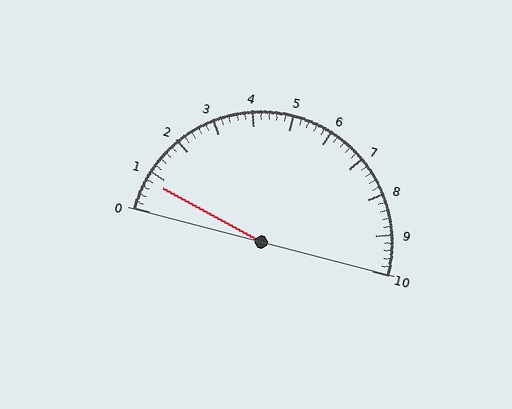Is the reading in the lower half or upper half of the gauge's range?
The reading is in the lower half of the range (0 to 10).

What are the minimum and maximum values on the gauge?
The gauge ranges from 0 to 10.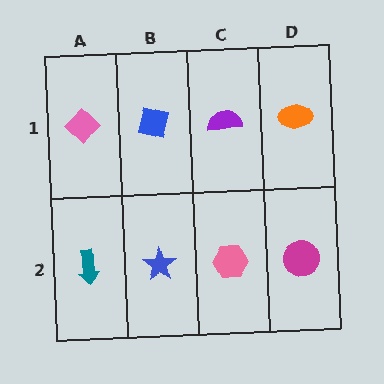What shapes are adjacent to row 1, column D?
A magenta circle (row 2, column D), a purple semicircle (row 1, column C).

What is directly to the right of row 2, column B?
A pink hexagon.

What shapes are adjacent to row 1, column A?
A teal arrow (row 2, column A), a blue square (row 1, column B).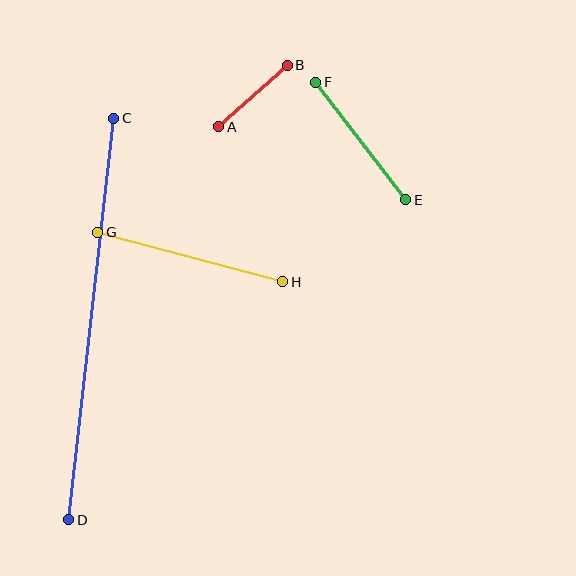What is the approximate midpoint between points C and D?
The midpoint is at approximately (91, 319) pixels.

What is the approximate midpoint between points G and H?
The midpoint is at approximately (190, 257) pixels.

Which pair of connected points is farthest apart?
Points C and D are farthest apart.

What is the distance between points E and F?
The distance is approximately 148 pixels.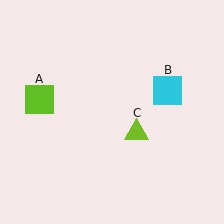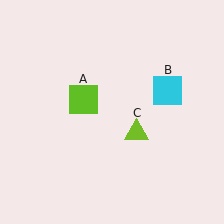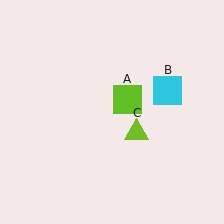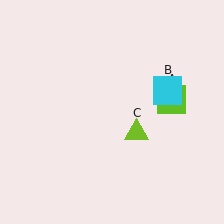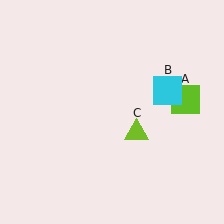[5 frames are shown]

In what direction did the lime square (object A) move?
The lime square (object A) moved right.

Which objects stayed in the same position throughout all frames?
Cyan square (object B) and lime triangle (object C) remained stationary.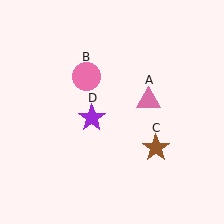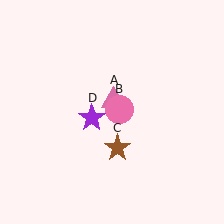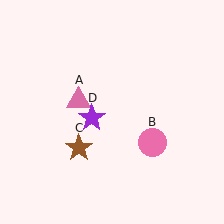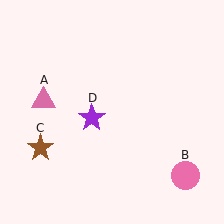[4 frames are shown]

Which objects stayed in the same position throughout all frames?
Purple star (object D) remained stationary.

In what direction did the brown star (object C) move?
The brown star (object C) moved left.